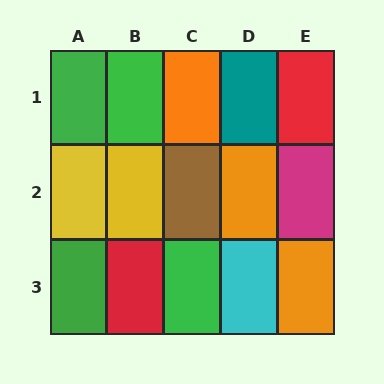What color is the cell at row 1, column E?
Red.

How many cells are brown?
1 cell is brown.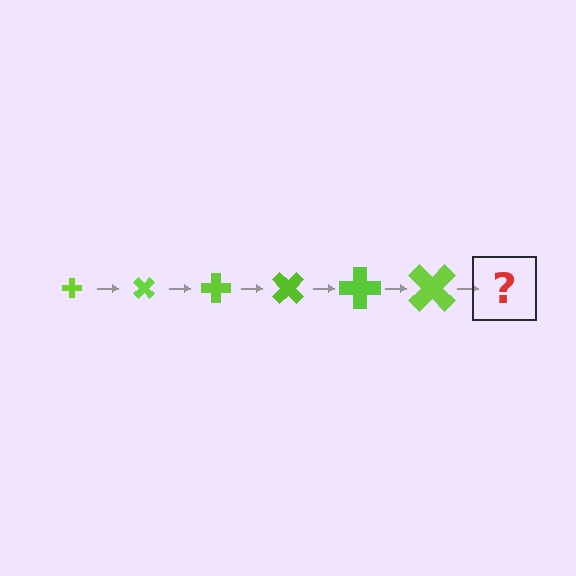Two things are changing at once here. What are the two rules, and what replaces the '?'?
The two rules are that the cross grows larger each step and it rotates 45 degrees each step. The '?' should be a cross, larger than the previous one and rotated 270 degrees from the start.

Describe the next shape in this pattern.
It should be a cross, larger than the previous one and rotated 270 degrees from the start.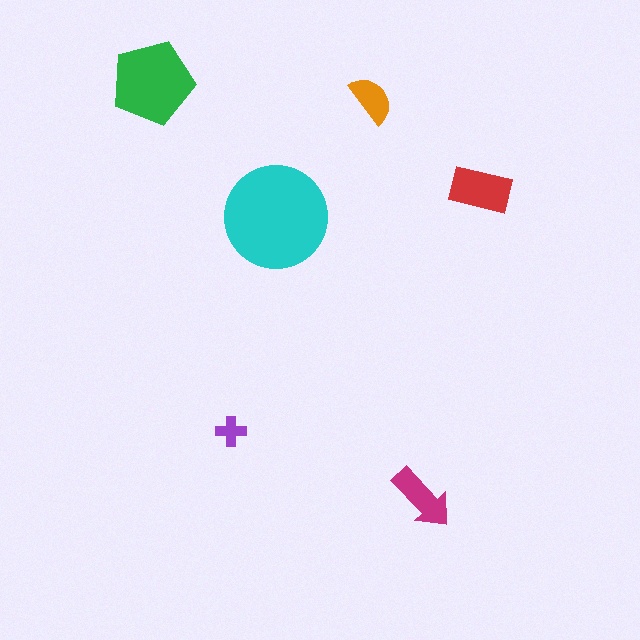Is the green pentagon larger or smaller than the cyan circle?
Smaller.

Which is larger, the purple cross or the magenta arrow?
The magenta arrow.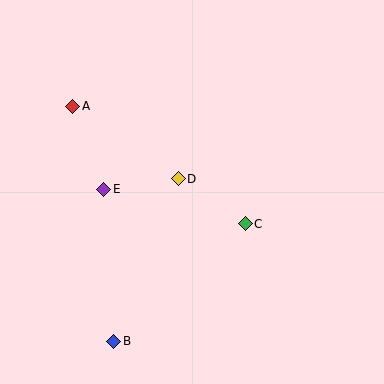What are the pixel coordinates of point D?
Point D is at (178, 179).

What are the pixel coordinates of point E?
Point E is at (104, 189).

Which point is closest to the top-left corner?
Point A is closest to the top-left corner.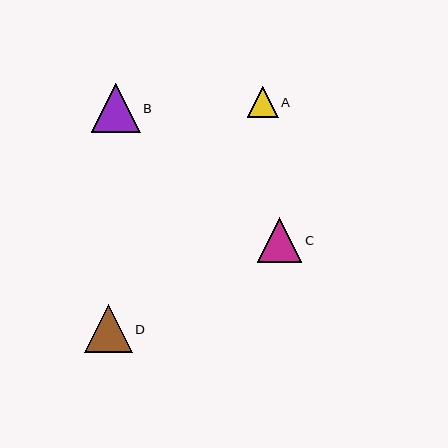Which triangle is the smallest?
Triangle A is the smallest with a size of approximately 31 pixels.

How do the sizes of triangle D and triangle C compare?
Triangle D and triangle C are approximately the same size.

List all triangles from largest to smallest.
From largest to smallest: B, D, C, A.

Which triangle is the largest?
Triangle B is the largest with a size of approximately 48 pixels.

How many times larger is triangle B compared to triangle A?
Triangle B is approximately 1.6 times the size of triangle A.